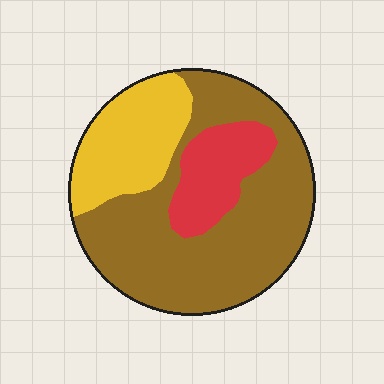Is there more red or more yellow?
Yellow.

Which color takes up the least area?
Red, at roughly 15%.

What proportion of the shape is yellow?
Yellow takes up about one quarter (1/4) of the shape.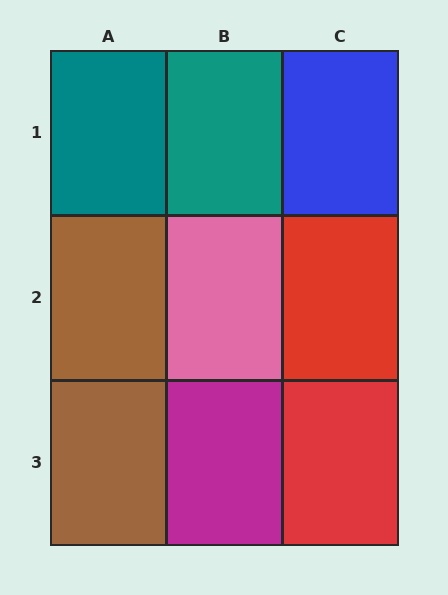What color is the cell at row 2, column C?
Red.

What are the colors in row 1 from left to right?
Teal, teal, blue.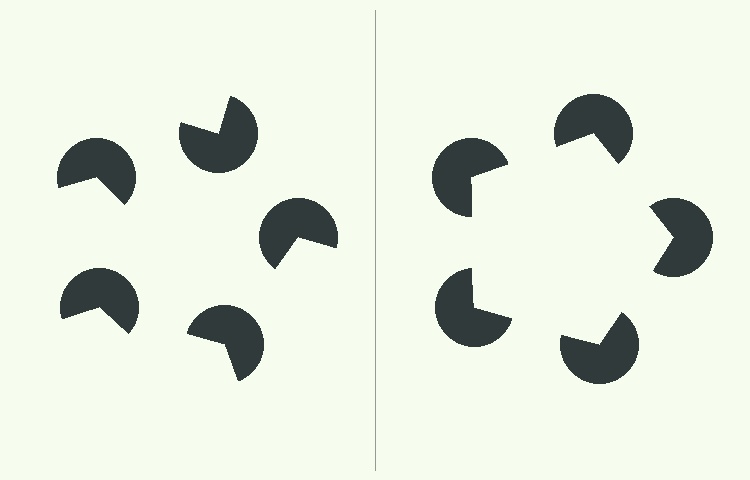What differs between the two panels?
The pac-man discs are positioned identically on both sides; only the wedge orientations differ. On the right they align to a pentagon; on the left they are misaligned.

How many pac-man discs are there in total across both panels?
10 — 5 on each side.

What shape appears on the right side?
An illusory pentagon.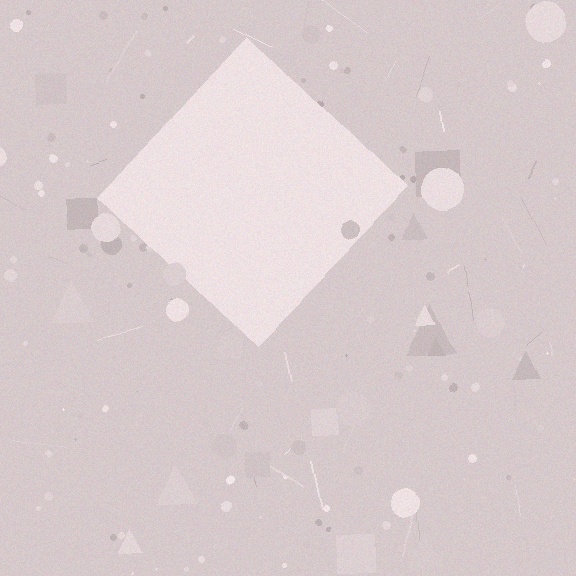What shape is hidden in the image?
A diamond is hidden in the image.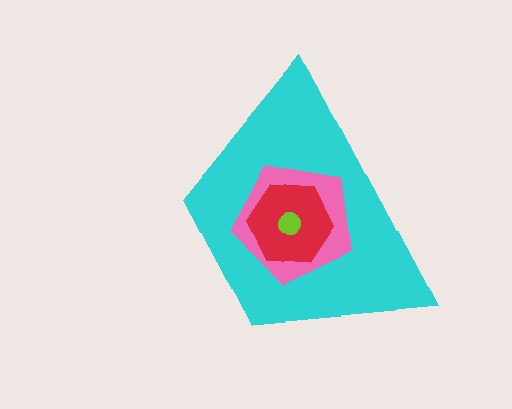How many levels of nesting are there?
4.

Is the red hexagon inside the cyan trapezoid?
Yes.